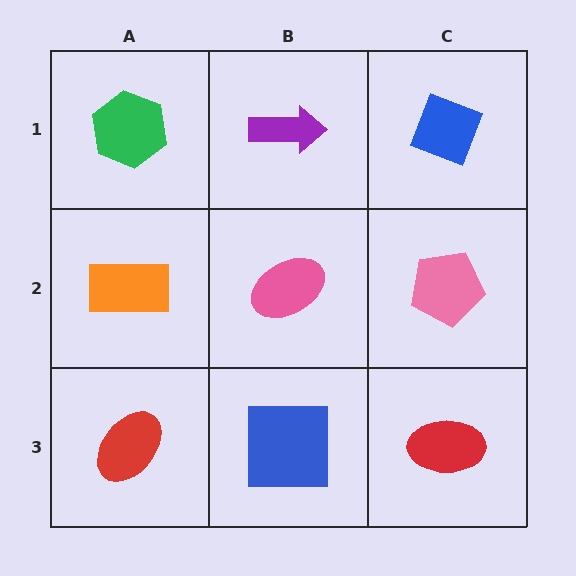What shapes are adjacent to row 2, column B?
A purple arrow (row 1, column B), a blue square (row 3, column B), an orange rectangle (row 2, column A), a pink pentagon (row 2, column C).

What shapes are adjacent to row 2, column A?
A green hexagon (row 1, column A), a red ellipse (row 3, column A), a pink ellipse (row 2, column B).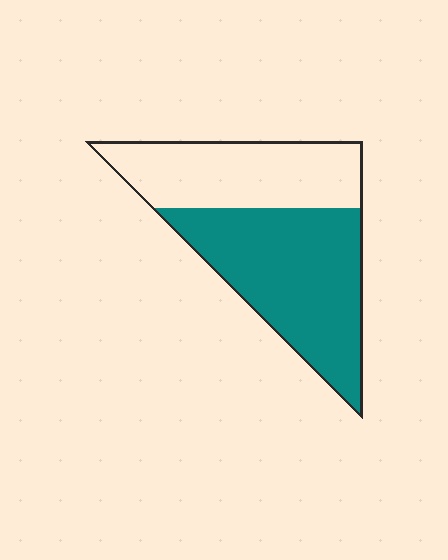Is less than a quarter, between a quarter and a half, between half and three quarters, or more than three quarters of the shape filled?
Between half and three quarters.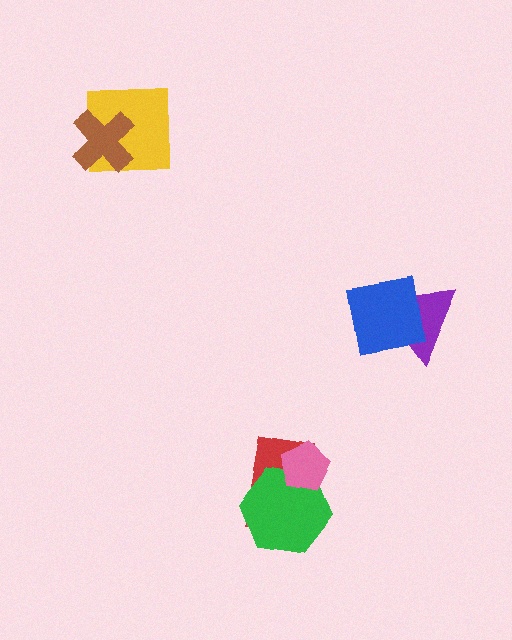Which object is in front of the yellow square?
The brown cross is in front of the yellow square.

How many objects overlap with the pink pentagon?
2 objects overlap with the pink pentagon.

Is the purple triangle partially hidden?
Yes, it is partially covered by another shape.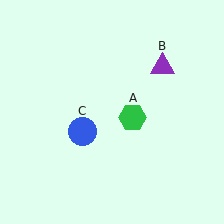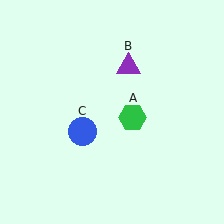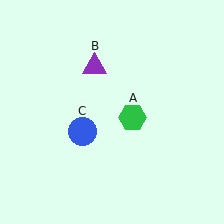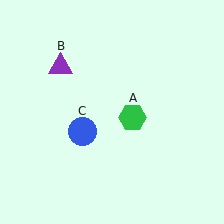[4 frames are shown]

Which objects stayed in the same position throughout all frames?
Green hexagon (object A) and blue circle (object C) remained stationary.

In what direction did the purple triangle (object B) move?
The purple triangle (object B) moved left.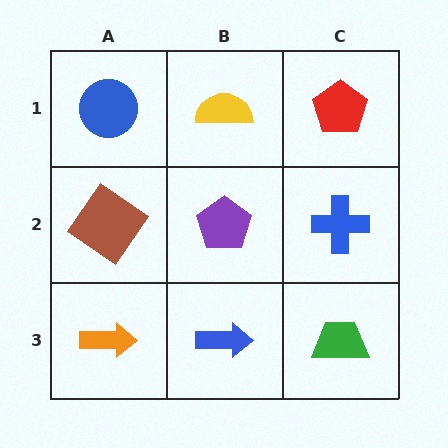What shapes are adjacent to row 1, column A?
A brown diamond (row 2, column A), a yellow semicircle (row 1, column B).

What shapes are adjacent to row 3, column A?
A brown diamond (row 2, column A), a blue arrow (row 3, column B).